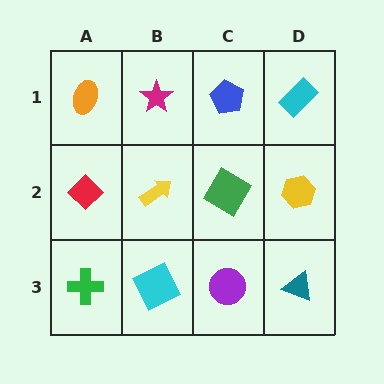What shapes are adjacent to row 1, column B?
A yellow arrow (row 2, column B), an orange ellipse (row 1, column A), a blue pentagon (row 1, column C).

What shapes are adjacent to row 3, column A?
A red diamond (row 2, column A), a cyan square (row 3, column B).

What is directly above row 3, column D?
A yellow hexagon.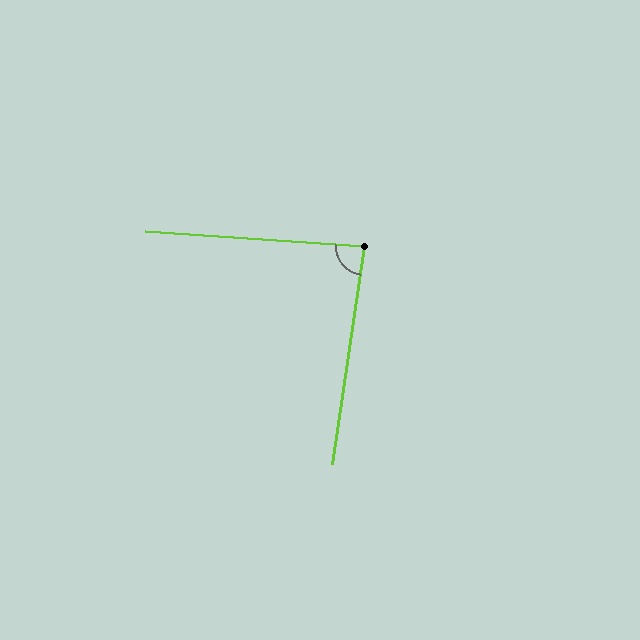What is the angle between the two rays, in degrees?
Approximately 86 degrees.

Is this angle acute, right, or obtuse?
It is approximately a right angle.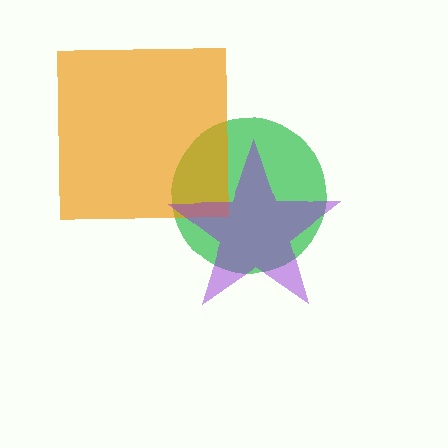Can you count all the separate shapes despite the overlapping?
Yes, there are 3 separate shapes.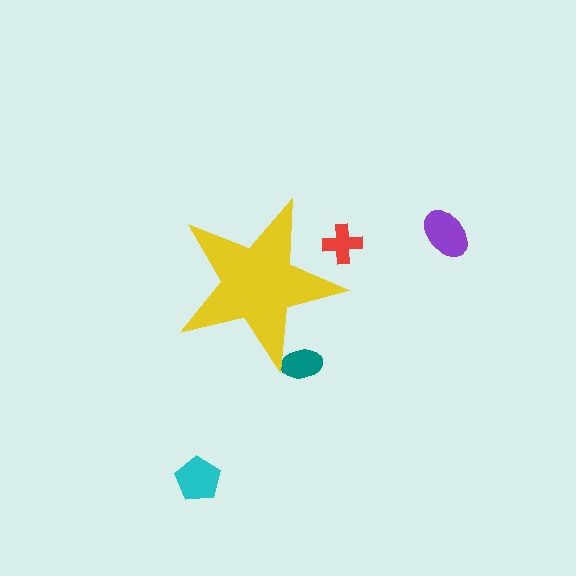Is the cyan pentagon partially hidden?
No, the cyan pentagon is fully visible.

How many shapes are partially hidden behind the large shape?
2 shapes are partially hidden.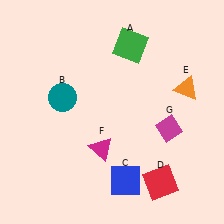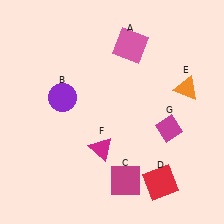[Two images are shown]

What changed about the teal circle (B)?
In Image 1, B is teal. In Image 2, it changed to purple.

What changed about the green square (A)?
In Image 1, A is green. In Image 2, it changed to pink.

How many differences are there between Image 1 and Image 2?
There are 3 differences between the two images.